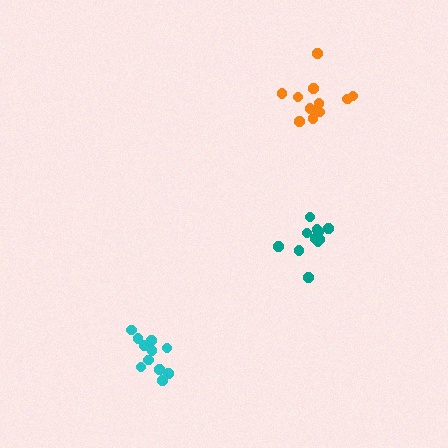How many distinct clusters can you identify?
There are 3 distinct clusters.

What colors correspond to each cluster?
The clusters are colored: teal, orange, cyan.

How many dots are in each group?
Group 1: 11 dots, Group 2: 12 dots, Group 3: 11 dots (34 total).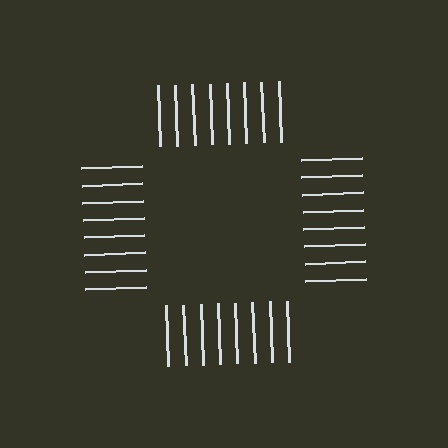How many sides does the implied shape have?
4 sides — the line-ends trace a square.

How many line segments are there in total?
32 — 8 along each of the 4 edges.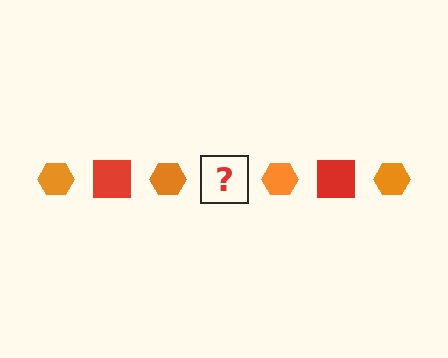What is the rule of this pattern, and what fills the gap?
The rule is that the pattern alternates between orange hexagon and red square. The gap should be filled with a red square.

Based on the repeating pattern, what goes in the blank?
The blank should be a red square.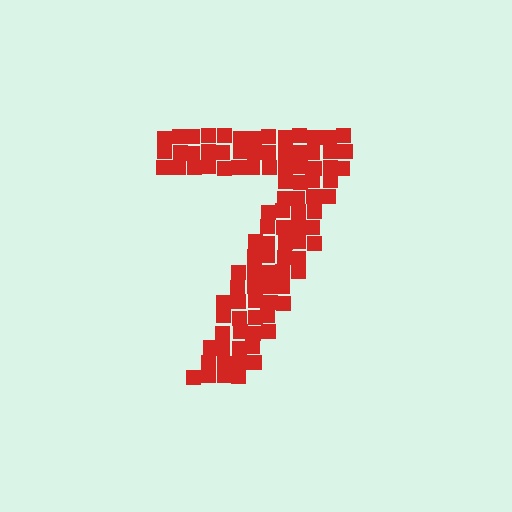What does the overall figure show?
The overall figure shows the digit 7.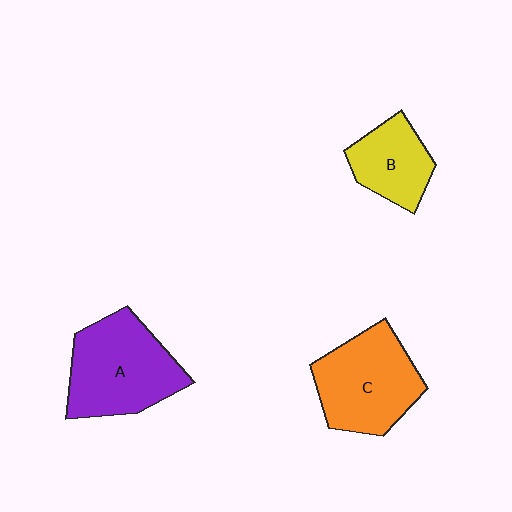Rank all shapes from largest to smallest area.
From largest to smallest: A (purple), C (orange), B (yellow).